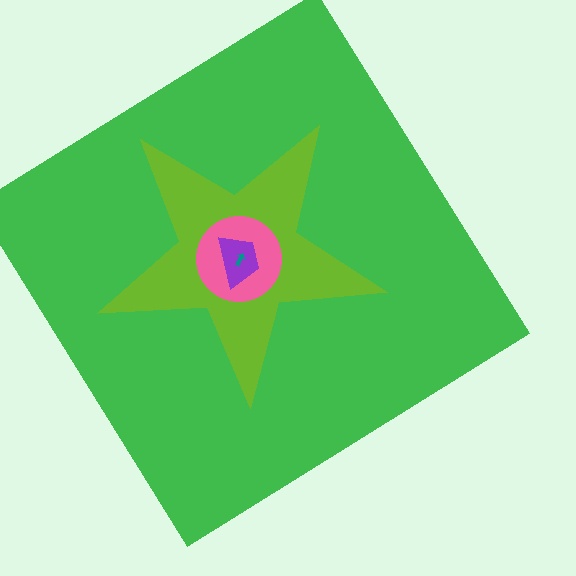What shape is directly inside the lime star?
The pink circle.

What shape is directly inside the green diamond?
The lime star.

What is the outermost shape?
The green diamond.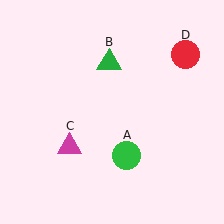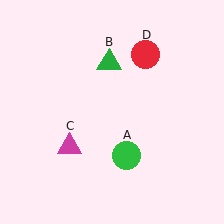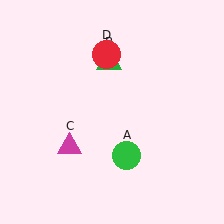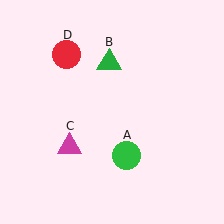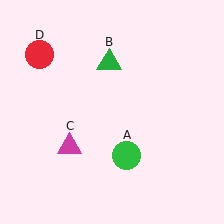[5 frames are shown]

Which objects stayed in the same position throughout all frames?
Green circle (object A) and green triangle (object B) and magenta triangle (object C) remained stationary.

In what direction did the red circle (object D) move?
The red circle (object D) moved left.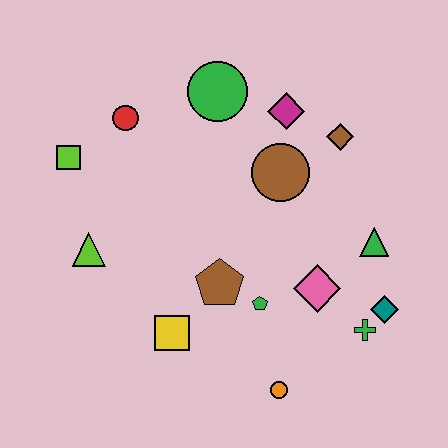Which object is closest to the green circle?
The magenta diamond is closest to the green circle.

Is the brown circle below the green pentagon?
No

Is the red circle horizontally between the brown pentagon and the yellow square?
No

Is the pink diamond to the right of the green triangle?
No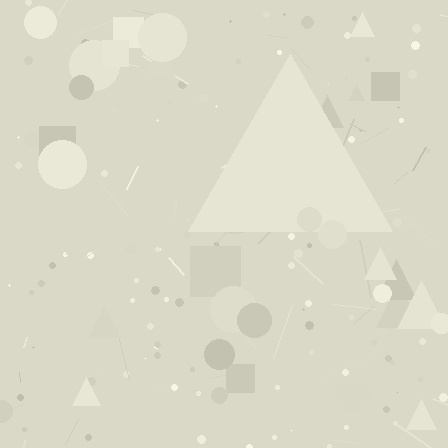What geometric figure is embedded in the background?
A triangle is embedded in the background.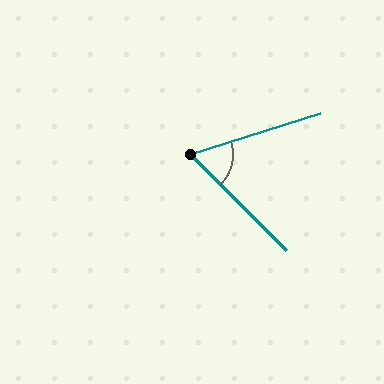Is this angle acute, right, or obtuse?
It is acute.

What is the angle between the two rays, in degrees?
Approximately 62 degrees.